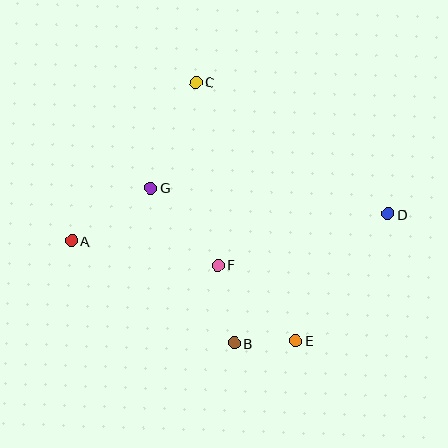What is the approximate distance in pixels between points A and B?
The distance between A and B is approximately 192 pixels.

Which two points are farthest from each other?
Points A and D are farthest from each other.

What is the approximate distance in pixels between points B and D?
The distance between B and D is approximately 201 pixels.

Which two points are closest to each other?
Points B and E are closest to each other.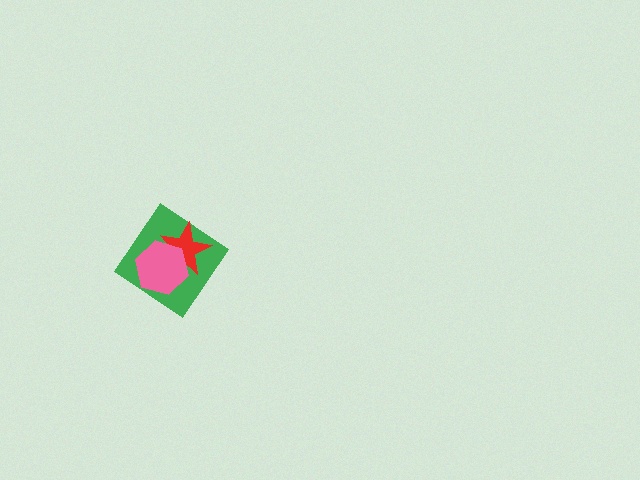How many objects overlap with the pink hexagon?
2 objects overlap with the pink hexagon.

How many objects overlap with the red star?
2 objects overlap with the red star.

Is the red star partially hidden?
Yes, it is partially covered by another shape.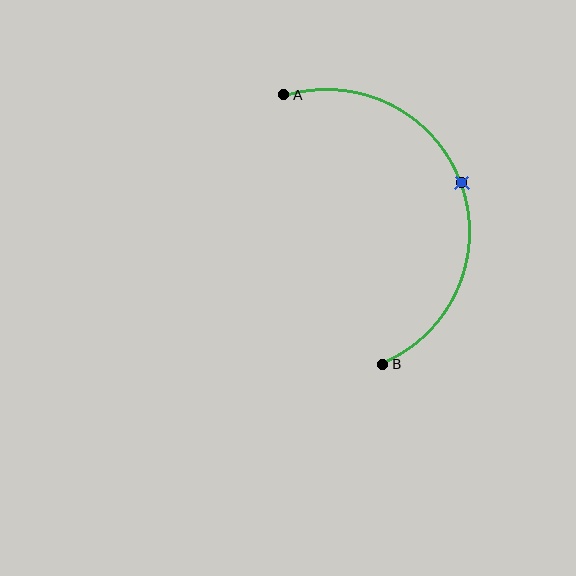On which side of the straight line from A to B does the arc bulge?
The arc bulges to the right of the straight line connecting A and B.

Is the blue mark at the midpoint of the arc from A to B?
Yes. The blue mark lies on the arc at equal arc-length from both A and B — it is the arc midpoint.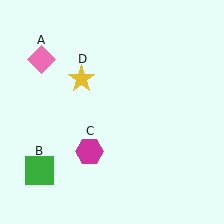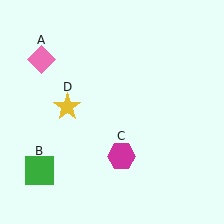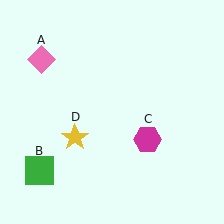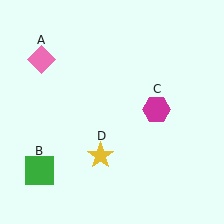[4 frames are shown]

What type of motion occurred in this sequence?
The magenta hexagon (object C), yellow star (object D) rotated counterclockwise around the center of the scene.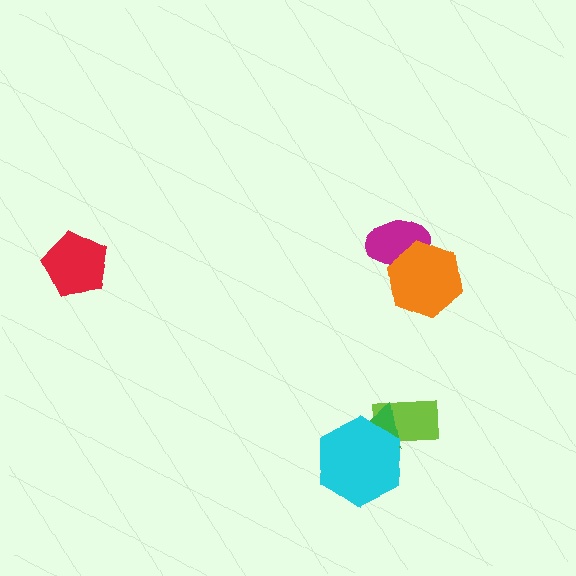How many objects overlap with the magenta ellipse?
1 object overlaps with the magenta ellipse.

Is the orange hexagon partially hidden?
No, no other shape covers it.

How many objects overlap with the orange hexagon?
1 object overlaps with the orange hexagon.